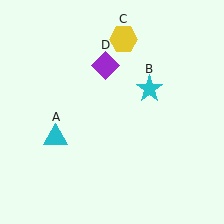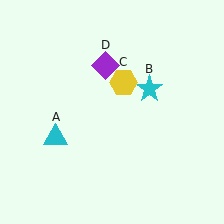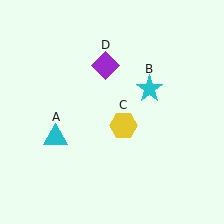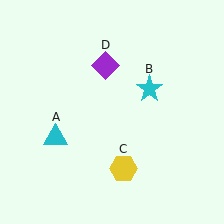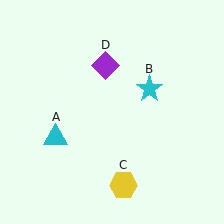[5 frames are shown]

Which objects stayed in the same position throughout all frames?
Cyan triangle (object A) and cyan star (object B) and purple diamond (object D) remained stationary.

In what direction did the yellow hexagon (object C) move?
The yellow hexagon (object C) moved down.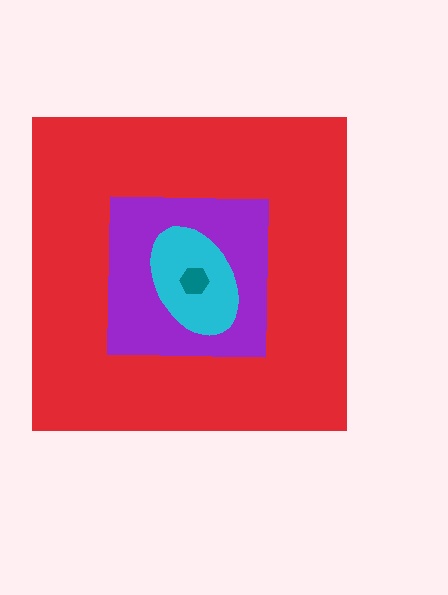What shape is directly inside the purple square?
The cyan ellipse.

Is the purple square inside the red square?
Yes.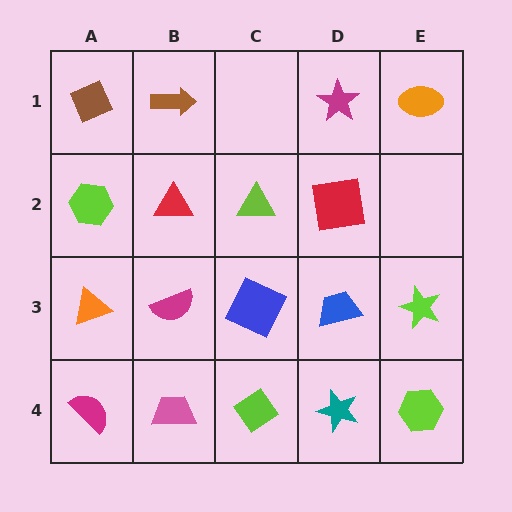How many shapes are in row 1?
4 shapes.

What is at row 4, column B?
A pink trapezoid.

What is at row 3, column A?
An orange triangle.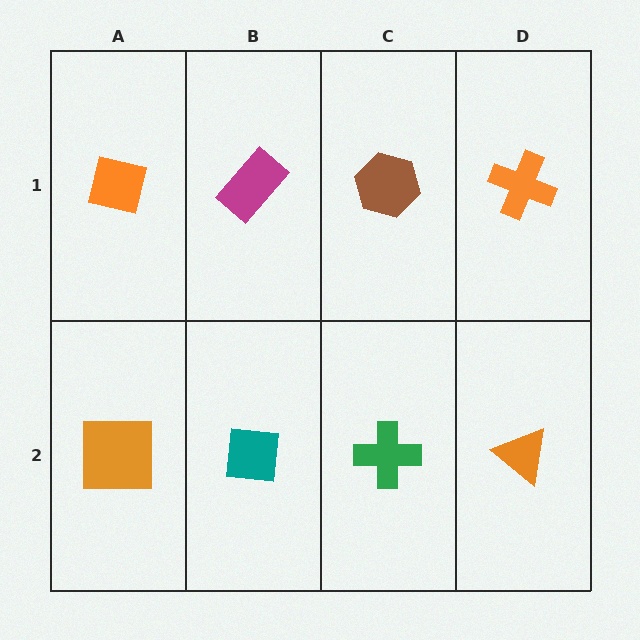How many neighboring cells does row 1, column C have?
3.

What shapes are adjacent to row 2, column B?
A magenta rectangle (row 1, column B), an orange square (row 2, column A), a green cross (row 2, column C).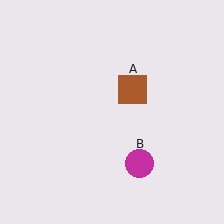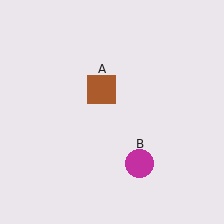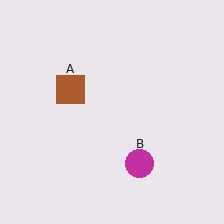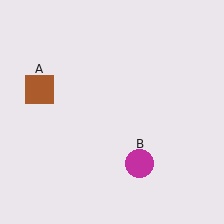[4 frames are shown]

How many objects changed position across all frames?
1 object changed position: brown square (object A).